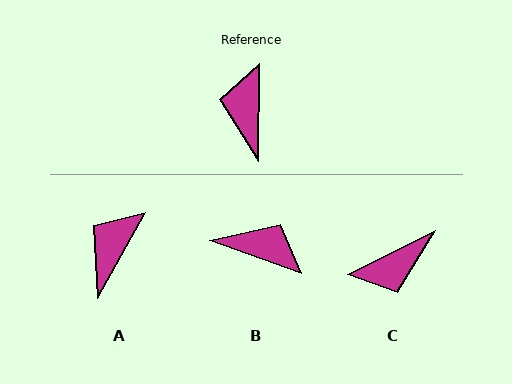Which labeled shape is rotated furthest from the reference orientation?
C, about 117 degrees away.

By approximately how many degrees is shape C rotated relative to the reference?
Approximately 117 degrees counter-clockwise.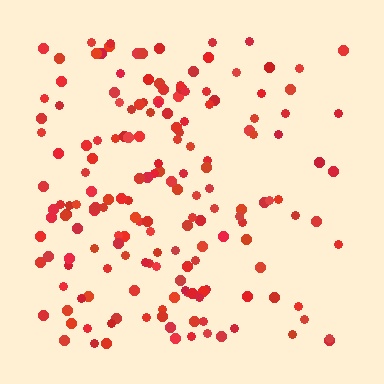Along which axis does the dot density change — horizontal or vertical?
Horizontal.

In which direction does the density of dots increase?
From right to left, with the left side densest.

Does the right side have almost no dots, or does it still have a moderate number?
Still a moderate number, just noticeably fewer than the left.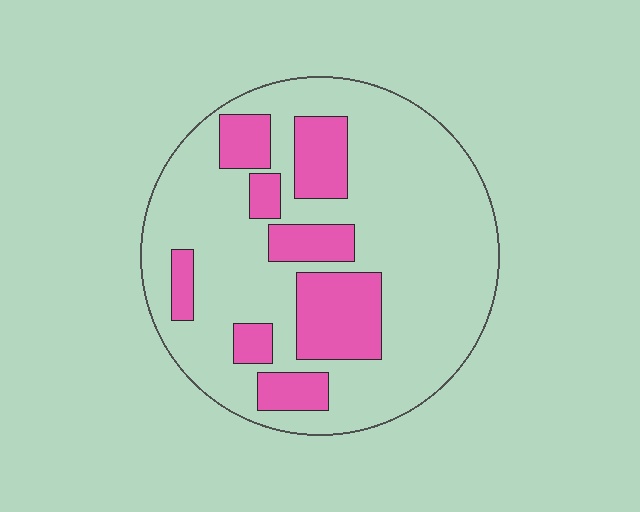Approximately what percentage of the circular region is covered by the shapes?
Approximately 25%.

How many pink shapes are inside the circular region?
8.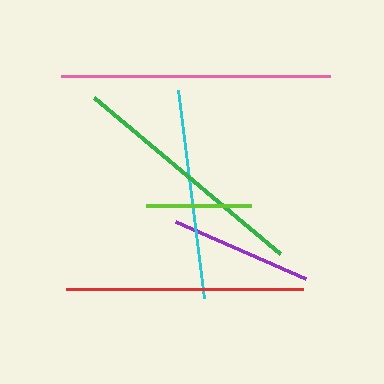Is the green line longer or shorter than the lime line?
The green line is longer than the lime line.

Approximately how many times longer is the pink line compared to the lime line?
The pink line is approximately 2.5 times the length of the lime line.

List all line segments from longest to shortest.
From longest to shortest: pink, green, red, cyan, purple, lime.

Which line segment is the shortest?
The lime line is the shortest at approximately 105 pixels.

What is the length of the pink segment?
The pink segment is approximately 269 pixels long.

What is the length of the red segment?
The red segment is approximately 237 pixels long.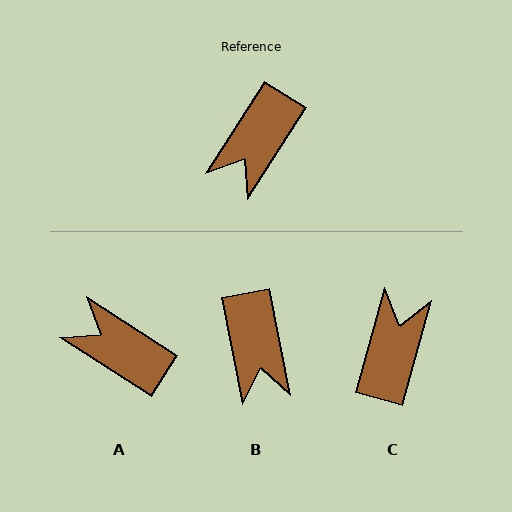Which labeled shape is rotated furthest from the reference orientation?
C, about 163 degrees away.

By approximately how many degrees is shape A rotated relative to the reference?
Approximately 90 degrees clockwise.